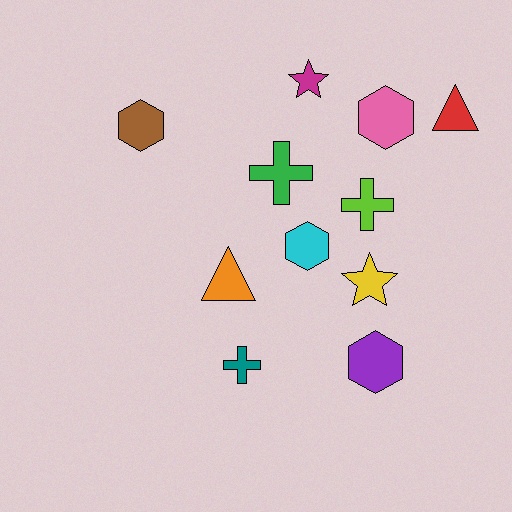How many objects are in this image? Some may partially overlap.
There are 11 objects.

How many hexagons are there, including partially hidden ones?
There are 4 hexagons.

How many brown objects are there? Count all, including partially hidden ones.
There is 1 brown object.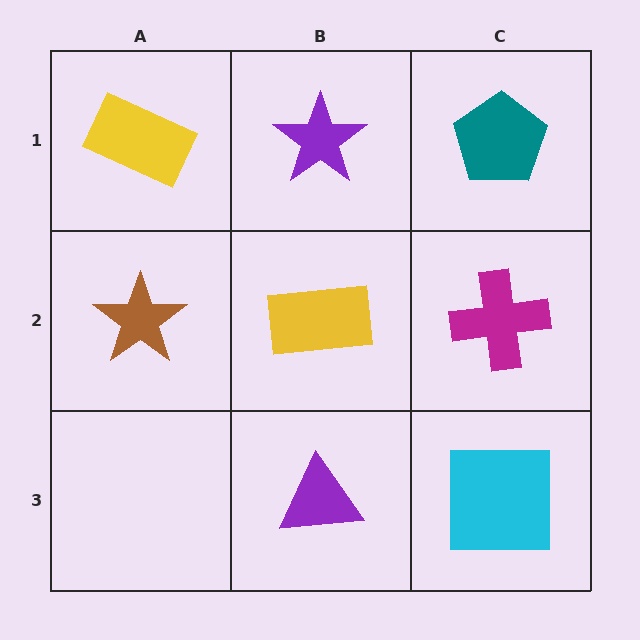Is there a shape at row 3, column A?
No, that cell is empty.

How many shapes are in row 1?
3 shapes.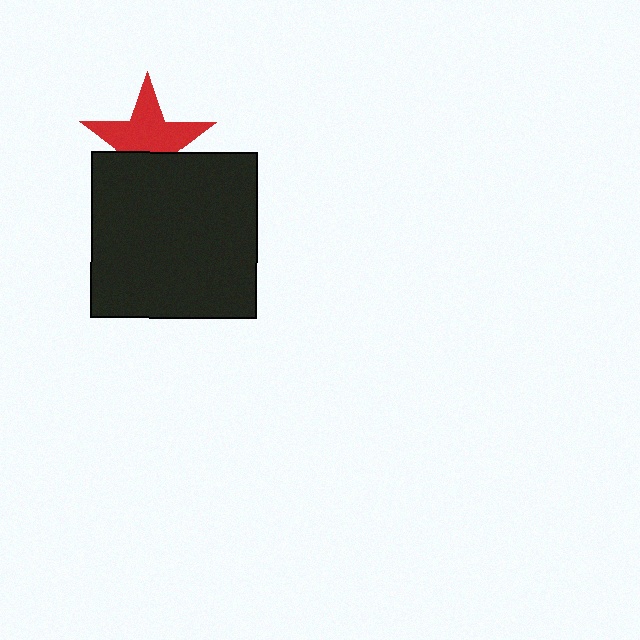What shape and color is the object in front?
The object in front is a black square.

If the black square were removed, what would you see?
You would see the complete red star.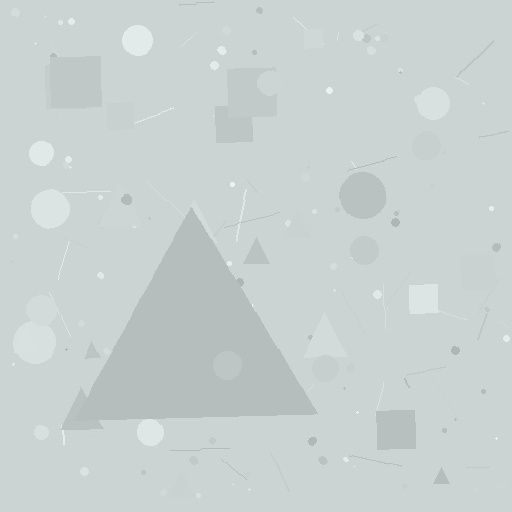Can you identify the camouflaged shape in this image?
The camouflaged shape is a triangle.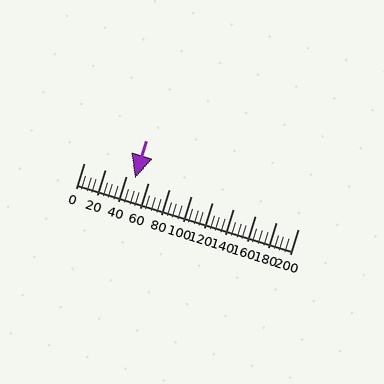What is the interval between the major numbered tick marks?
The major tick marks are spaced 20 units apart.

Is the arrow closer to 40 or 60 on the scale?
The arrow is closer to 40.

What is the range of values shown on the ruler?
The ruler shows values from 0 to 200.